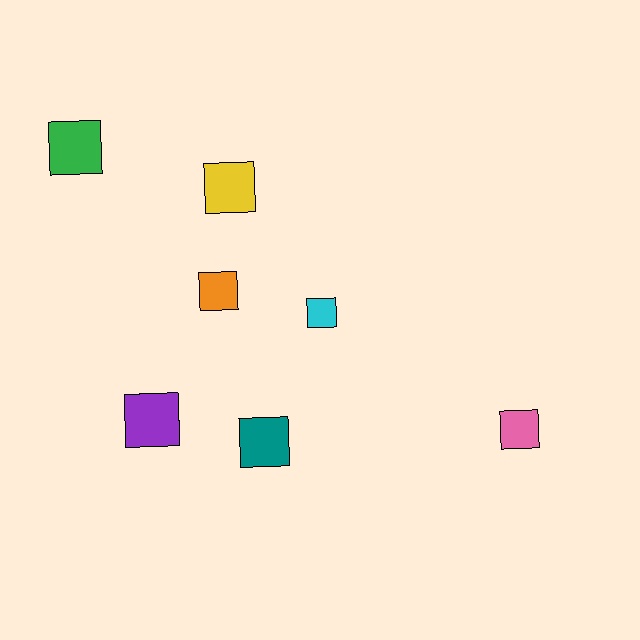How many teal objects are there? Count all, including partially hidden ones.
There is 1 teal object.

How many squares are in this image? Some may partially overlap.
There are 7 squares.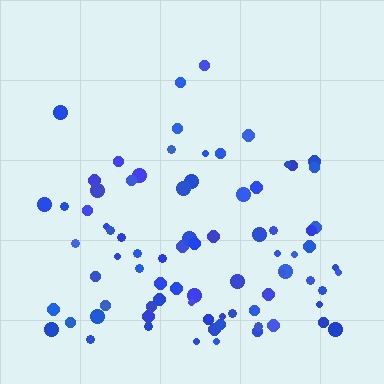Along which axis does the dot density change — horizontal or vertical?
Vertical.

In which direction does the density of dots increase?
From top to bottom, with the bottom side densest.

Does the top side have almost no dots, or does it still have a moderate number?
Still a moderate number, just noticeably fewer than the bottom.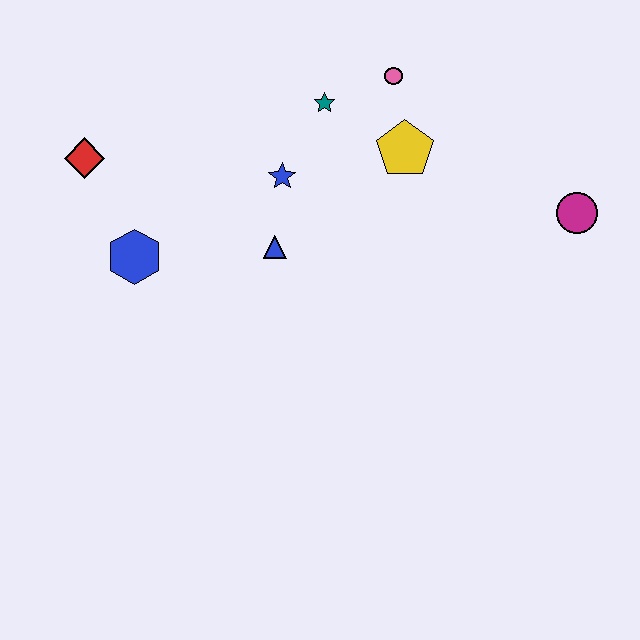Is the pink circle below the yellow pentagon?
No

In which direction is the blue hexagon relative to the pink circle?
The blue hexagon is to the left of the pink circle.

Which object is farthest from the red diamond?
The magenta circle is farthest from the red diamond.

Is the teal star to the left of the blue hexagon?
No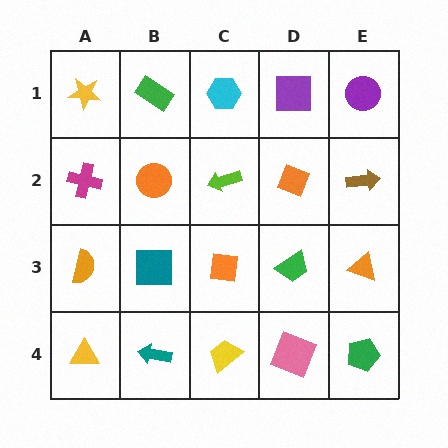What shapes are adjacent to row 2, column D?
A purple square (row 1, column D), a green trapezoid (row 3, column D), a lime arrow (row 2, column C), a brown arrow (row 2, column E).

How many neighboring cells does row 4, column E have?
2.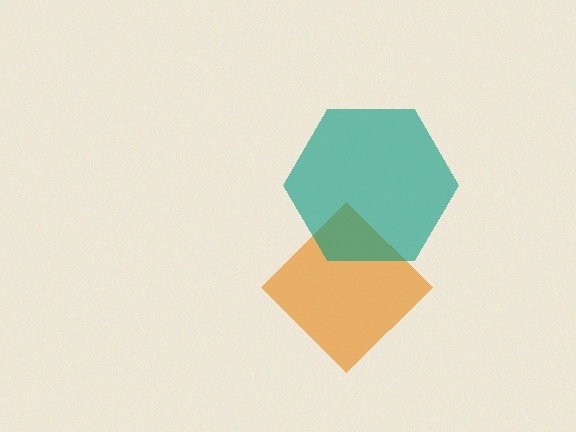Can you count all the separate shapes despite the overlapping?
Yes, there are 2 separate shapes.